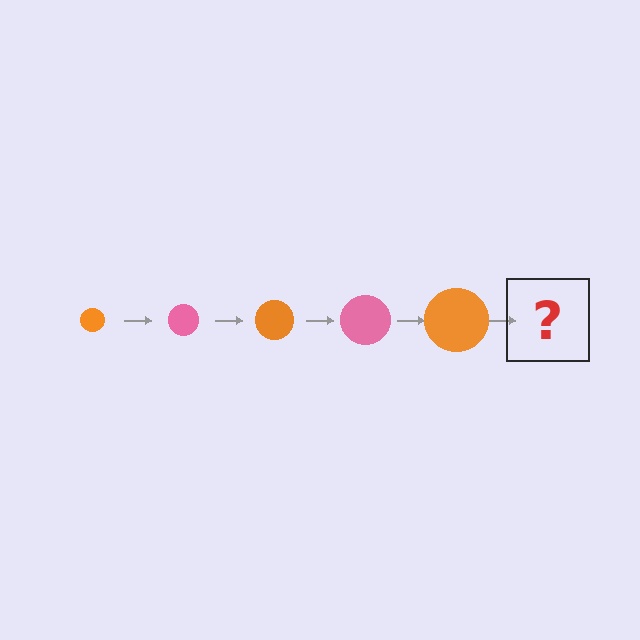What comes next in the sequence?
The next element should be a pink circle, larger than the previous one.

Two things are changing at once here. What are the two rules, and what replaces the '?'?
The two rules are that the circle grows larger each step and the color cycles through orange and pink. The '?' should be a pink circle, larger than the previous one.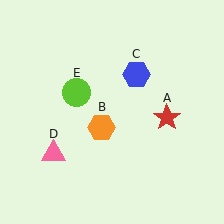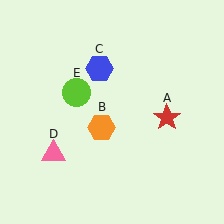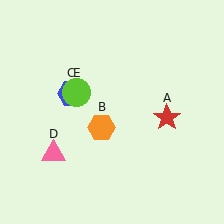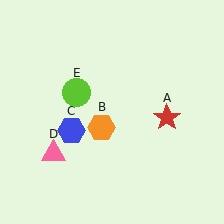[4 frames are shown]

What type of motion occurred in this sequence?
The blue hexagon (object C) rotated counterclockwise around the center of the scene.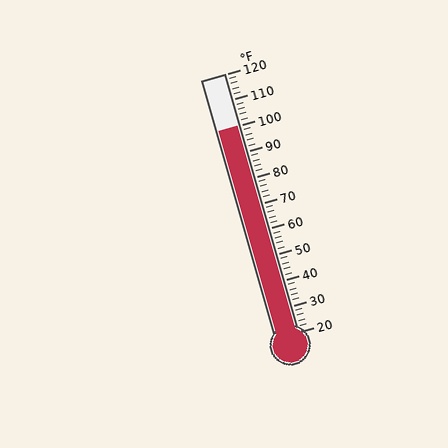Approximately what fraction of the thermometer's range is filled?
The thermometer is filled to approximately 80% of its range.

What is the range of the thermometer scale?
The thermometer scale ranges from 20°F to 120°F.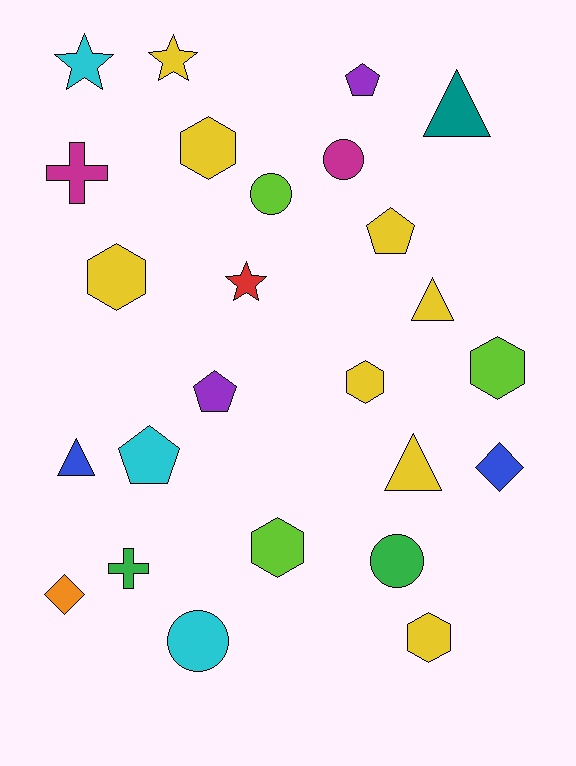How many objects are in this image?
There are 25 objects.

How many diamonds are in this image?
There are 2 diamonds.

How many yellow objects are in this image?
There are 8 yellow objects.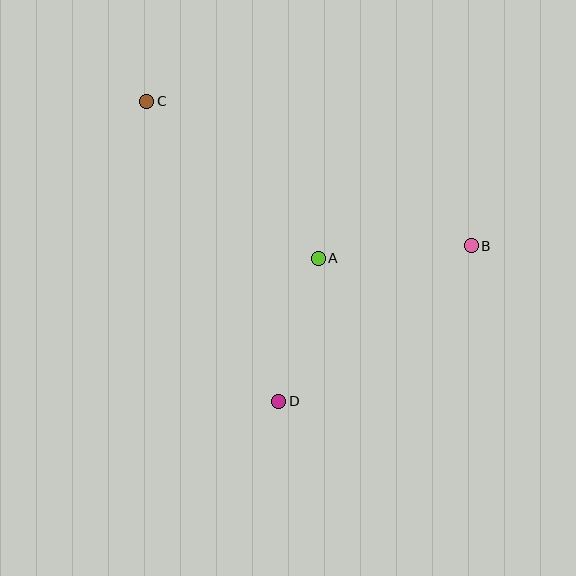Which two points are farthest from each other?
Points B and C are farthest from each other.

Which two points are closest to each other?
Points A and D are closest to each other.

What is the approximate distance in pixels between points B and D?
The distance between B and D is approximately 247 pixels.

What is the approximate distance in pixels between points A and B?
The distance between A and B is approximately 153 pixels.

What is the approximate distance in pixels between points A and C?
The distance between A and C is approximately 232 pixels.